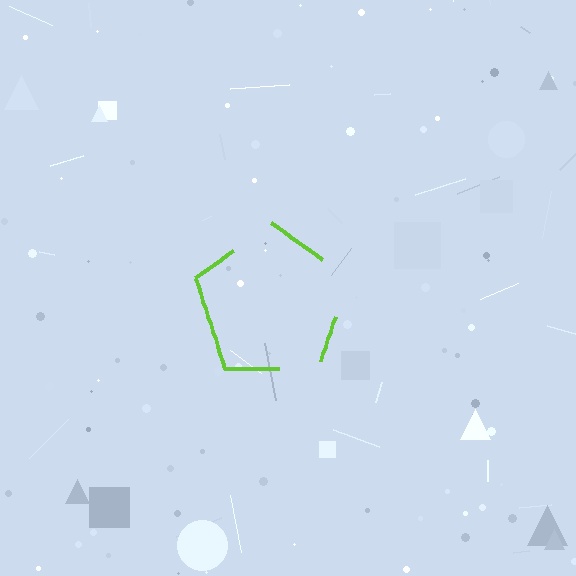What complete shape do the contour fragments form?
The contour fragments form a pentagon.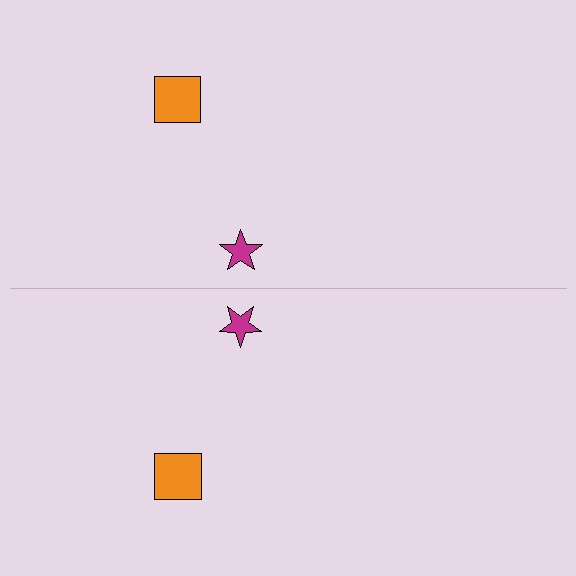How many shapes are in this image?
There are 4 shapes in this image.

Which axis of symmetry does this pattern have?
The pattern has a horizontal axis of symmetry running through the center of the image.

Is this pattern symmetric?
Yes, this pattern has bilateral (reflection) symmetry.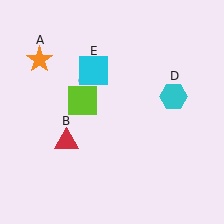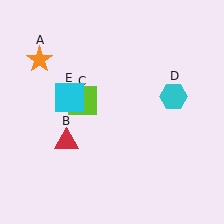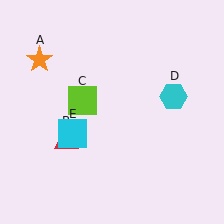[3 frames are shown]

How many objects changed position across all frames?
1 object changed position: cyan square (object E).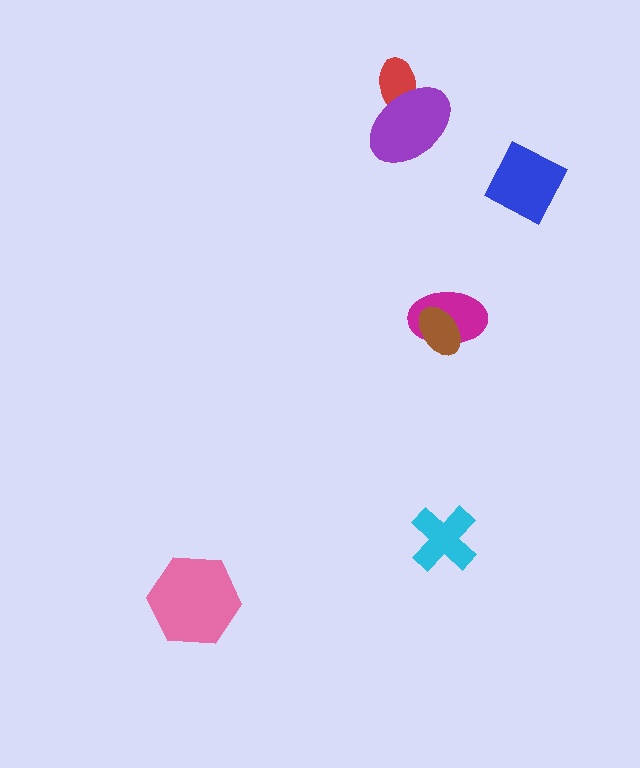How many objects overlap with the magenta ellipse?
1 object overlaps with the magenta ellipse.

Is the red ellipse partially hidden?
Yes, it is partially covered by another shape.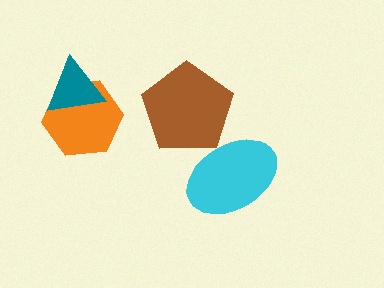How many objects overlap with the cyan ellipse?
1 object overlaps with the cyan ellipse.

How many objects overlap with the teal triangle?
1 object overlaps with the teal triangle.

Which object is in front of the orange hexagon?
The teal triangle is in front of the orange hexagon.